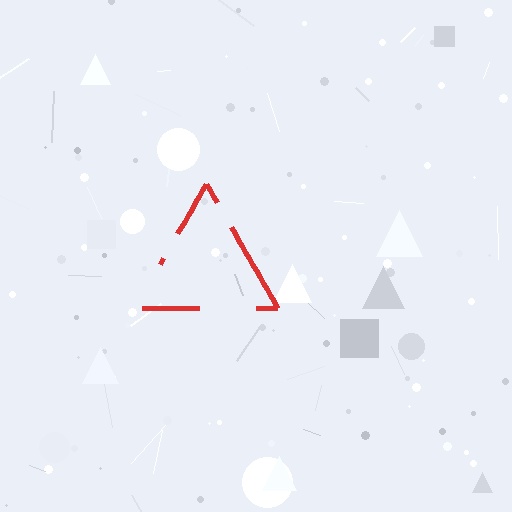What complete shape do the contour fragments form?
The contour fragments form a triangle.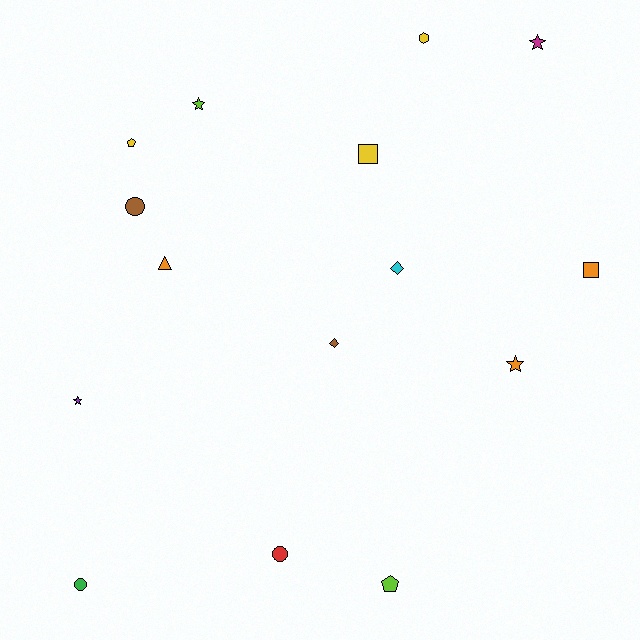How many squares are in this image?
There are 2 squares.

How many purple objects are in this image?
There is 1 purple object.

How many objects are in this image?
There are 15 objects.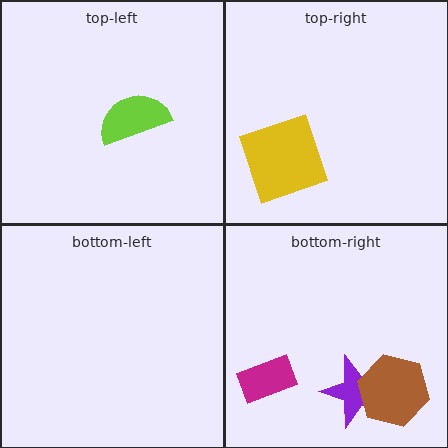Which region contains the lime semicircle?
The top-left region.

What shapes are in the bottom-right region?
The purple star, the magenta rectangle, the brown hexagon.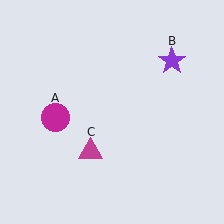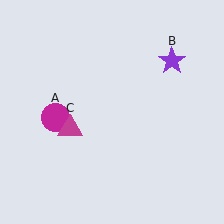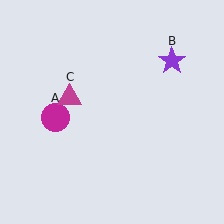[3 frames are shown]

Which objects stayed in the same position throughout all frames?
Magenta circle (object A) and purple star (object B) remained stationary.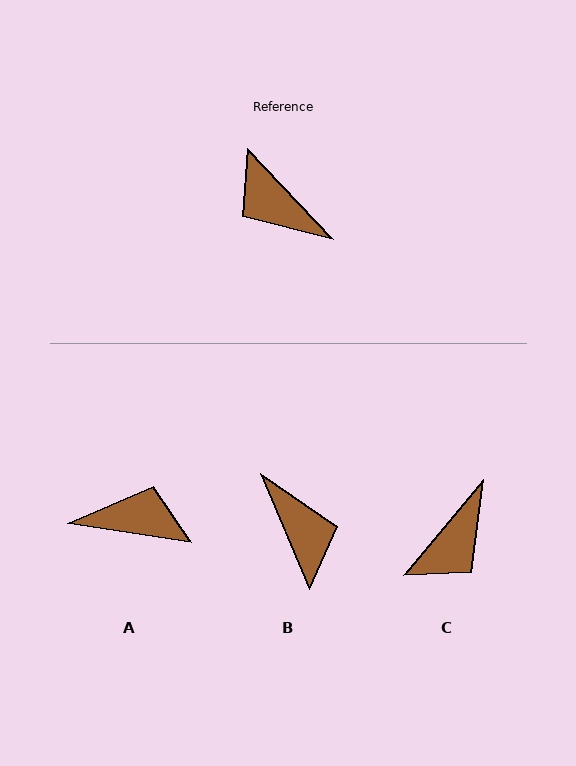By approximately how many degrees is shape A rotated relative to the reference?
Approximately 142 degrees clockwise.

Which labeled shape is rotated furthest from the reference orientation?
B, about 159 degrees away.